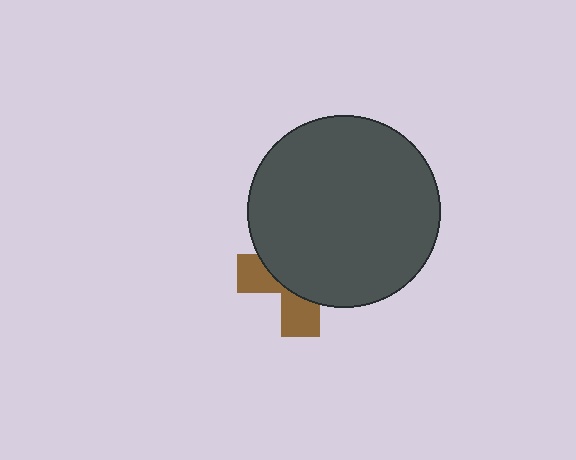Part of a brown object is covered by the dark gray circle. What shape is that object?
It is a cross.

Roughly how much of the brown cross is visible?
A small part of it is visible (roughly 34%).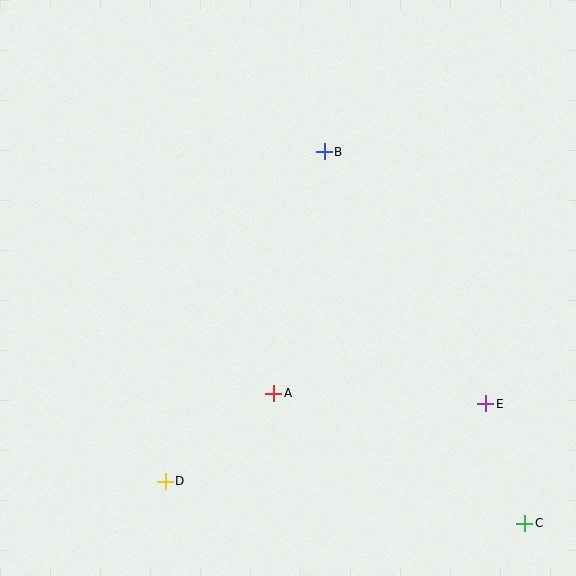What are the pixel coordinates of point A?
Point A is at (274, 393).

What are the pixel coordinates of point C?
Point C is at (525, 523).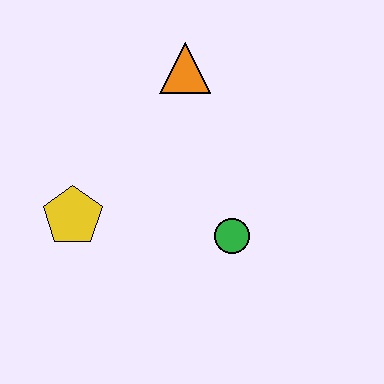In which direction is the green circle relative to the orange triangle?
The green circle is below the orange triangle.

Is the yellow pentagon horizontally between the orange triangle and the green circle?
No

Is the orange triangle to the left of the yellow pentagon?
No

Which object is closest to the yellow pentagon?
The green circle is closest to the yellow pentagon.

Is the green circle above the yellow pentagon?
No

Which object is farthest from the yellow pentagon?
The orange triangle is farthest from the yellow pentagon.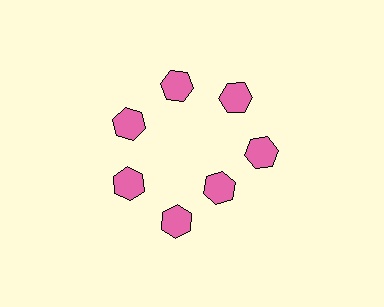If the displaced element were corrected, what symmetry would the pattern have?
It would have 7-fold rotational symmetry — the pattern would map onto itself every 51 degrees.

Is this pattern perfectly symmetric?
No. The 7 pink hexagons are arranged in a ring, but one element near the 5 o'clock position is pulled inward toward the center, breaking the 7-fold rotational symmetry.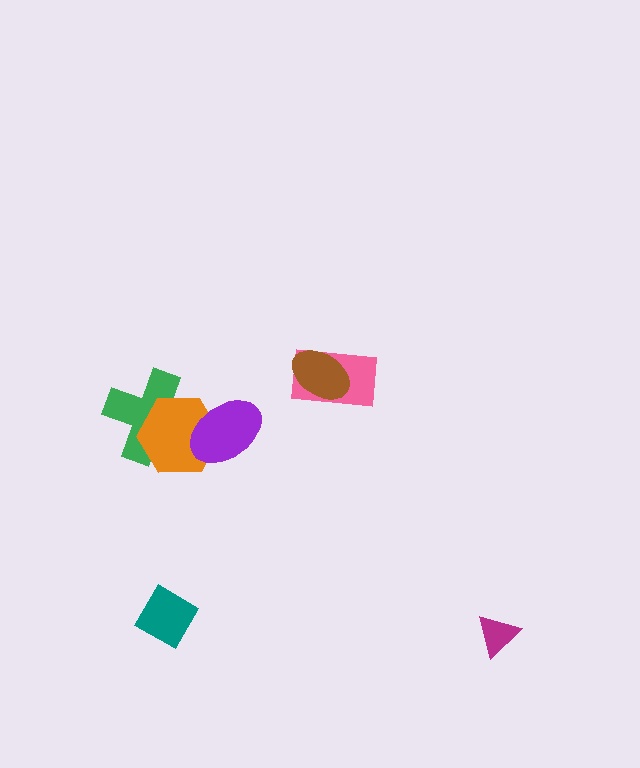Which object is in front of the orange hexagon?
The purple ellipse is in front of the orange hexagon.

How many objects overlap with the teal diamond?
0 objects overlap with the teal diamond.